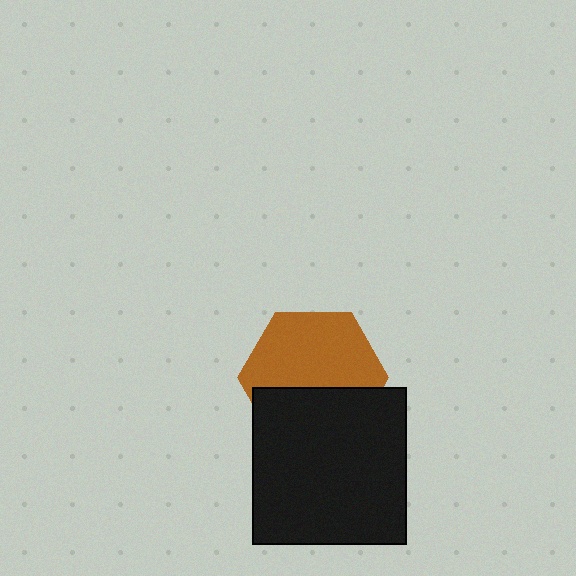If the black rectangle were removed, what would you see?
You would see the complete brown hexagon.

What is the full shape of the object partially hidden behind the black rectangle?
The partially hidden object is a brown hexagon.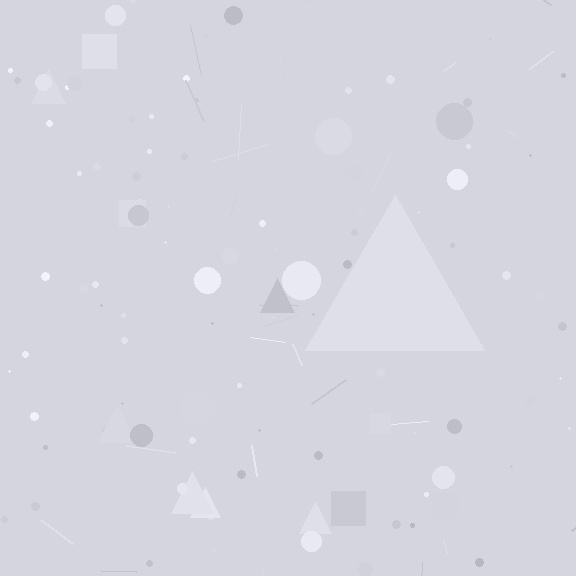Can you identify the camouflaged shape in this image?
The camouflaged shape is a triangle.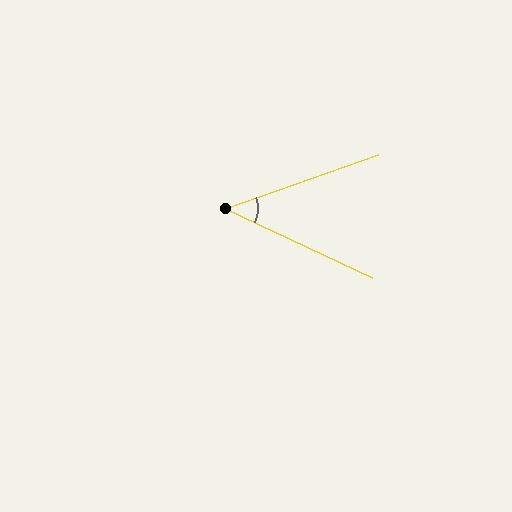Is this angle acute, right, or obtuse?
It is acute.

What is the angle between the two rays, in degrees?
Approximately 45 degrees.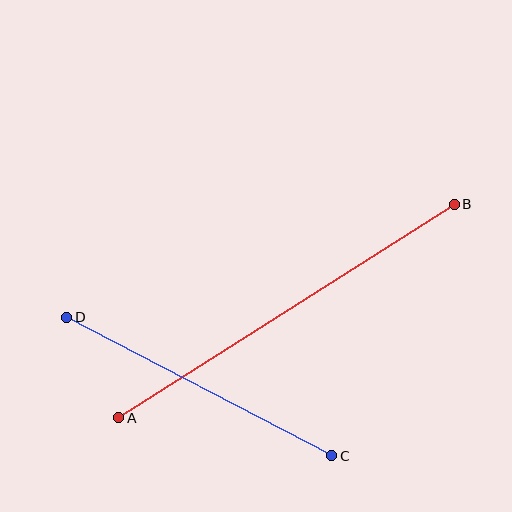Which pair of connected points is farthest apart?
Points A and B are farthest apart.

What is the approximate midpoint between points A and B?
The midpoint is at approximately (286, 311) pixels.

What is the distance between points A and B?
The distance is approximately 398 pixels.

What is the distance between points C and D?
The distance is approximately 299 pixels.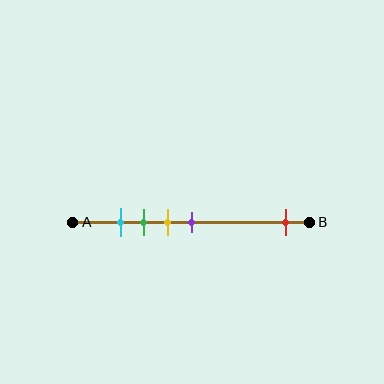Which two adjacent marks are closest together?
The cyan and green marks are the closest adjacent pair.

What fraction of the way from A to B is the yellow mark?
The yellow mark is approximately 40% (0.4) of the way from A to B.